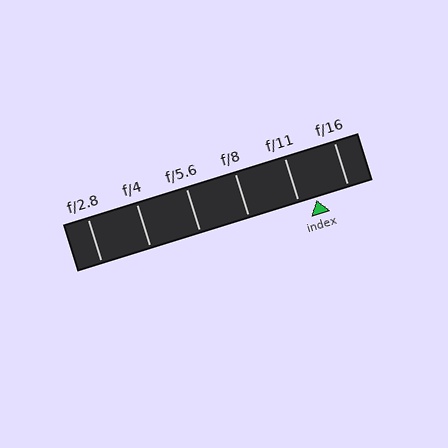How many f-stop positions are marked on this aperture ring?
There are 6 f-stop positions marked.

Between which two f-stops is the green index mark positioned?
The index mark is between f/11 and f/16.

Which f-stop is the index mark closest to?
The index mark is closest to f/11.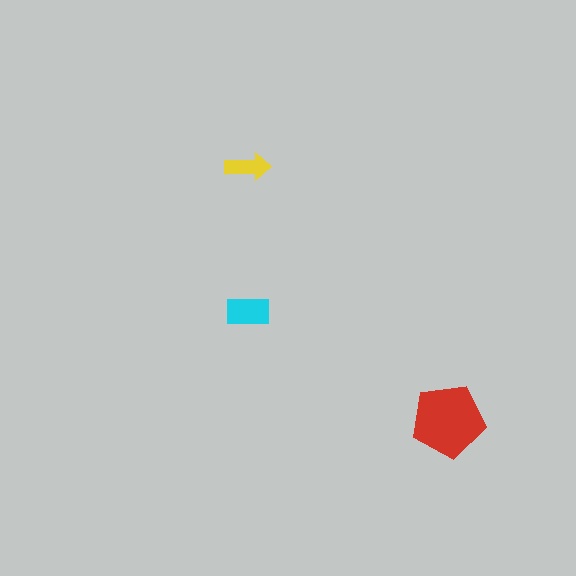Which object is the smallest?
The yellow arrow.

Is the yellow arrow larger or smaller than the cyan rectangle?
Smaller.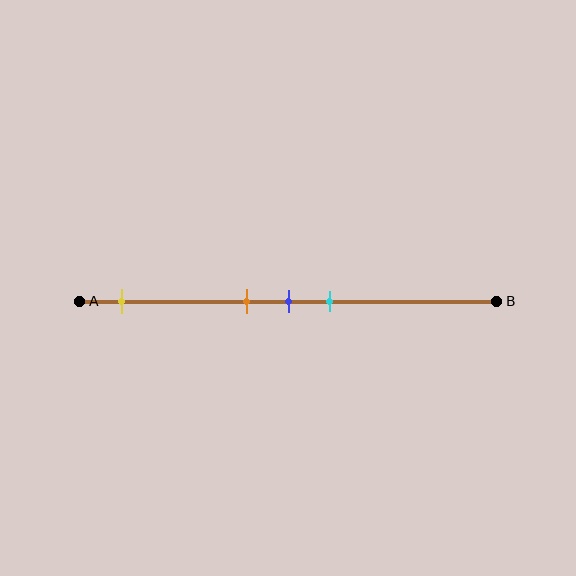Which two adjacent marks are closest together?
The orange and blue marks are the closest adjacent pair.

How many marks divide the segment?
There are 4 marks dividing the segment.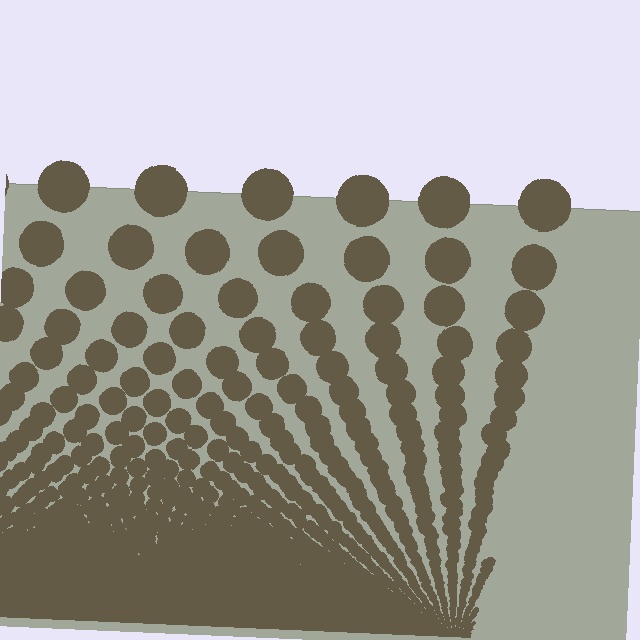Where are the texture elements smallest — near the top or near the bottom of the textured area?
Near the bottom.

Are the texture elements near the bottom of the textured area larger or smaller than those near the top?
Smaller. The gradient is inverted — elements near the bottom are smaller and denser.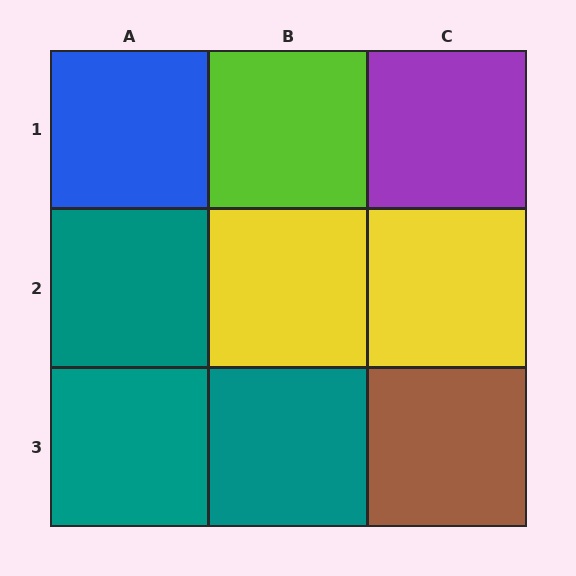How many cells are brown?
1 cell is brown.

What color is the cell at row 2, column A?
Teal.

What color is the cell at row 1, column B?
Lime.